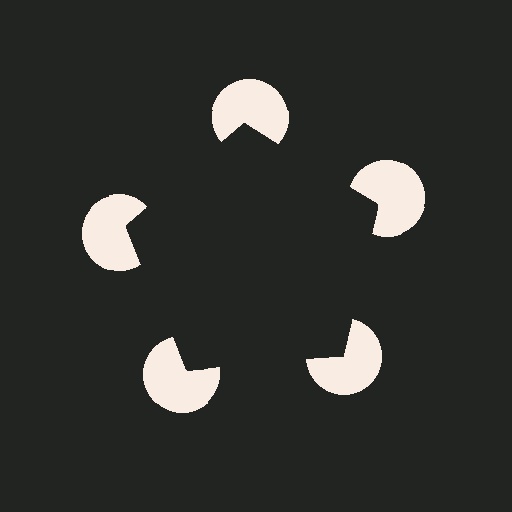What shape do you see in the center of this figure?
An illusory pentagon — its edges are inferred from the aligned wedge cuts in the pac-man discs, not physically drawn.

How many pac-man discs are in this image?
There are 5 — one at each vertex of the illusory pentagon.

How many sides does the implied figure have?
5 sides.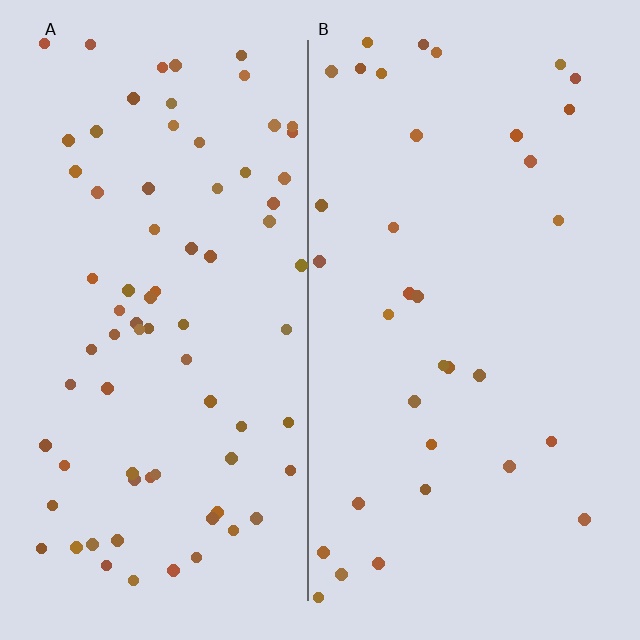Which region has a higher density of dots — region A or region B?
A (the left).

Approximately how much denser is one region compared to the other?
Approximately 2.2× — region A over region B.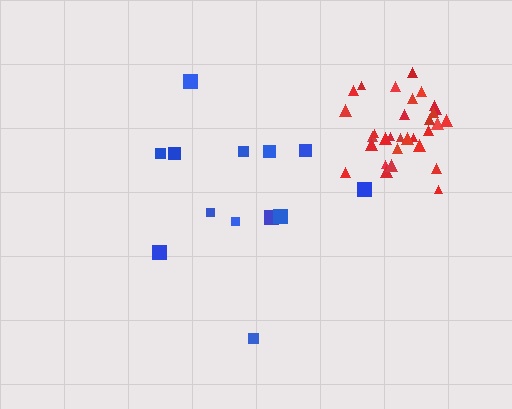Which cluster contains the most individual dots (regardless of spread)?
Red (31).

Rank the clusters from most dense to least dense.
red, blue.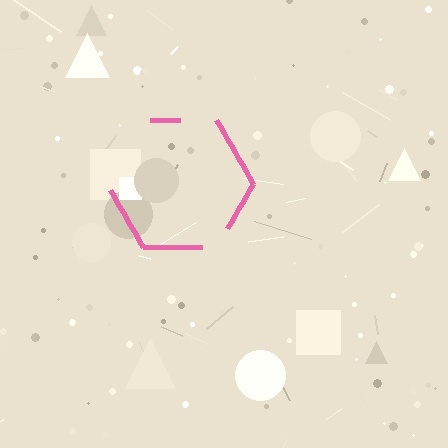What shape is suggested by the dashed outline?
The dashed outline suggests a hexagon.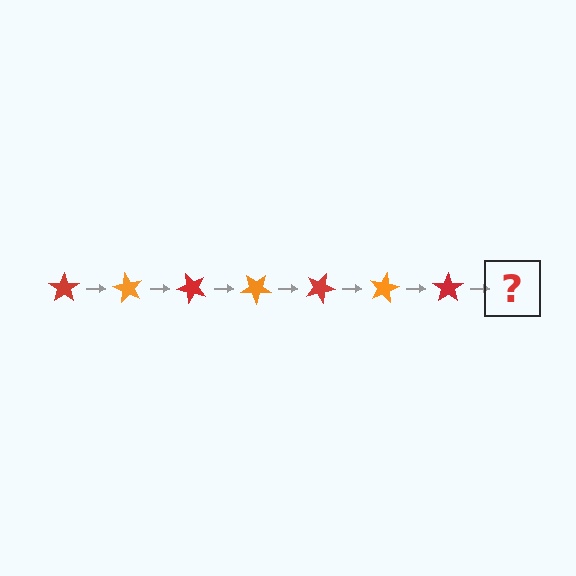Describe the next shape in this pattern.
It should be an orange star, rotated 420 degrees from the start.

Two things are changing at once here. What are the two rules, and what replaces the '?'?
The two rules are that it rotates 60 degrees each step and the color cycles through red and orange. The '?' should be an orange star, rotated 420 degrees from the start.